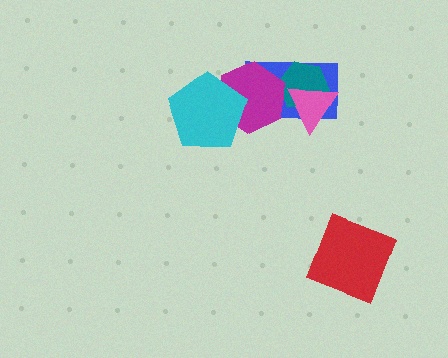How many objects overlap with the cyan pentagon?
1 object overlaps with the cyan pentagon.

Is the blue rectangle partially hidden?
Yes, it is partially covered by another shape.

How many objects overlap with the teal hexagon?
3 objects overlap with the teal hexagon.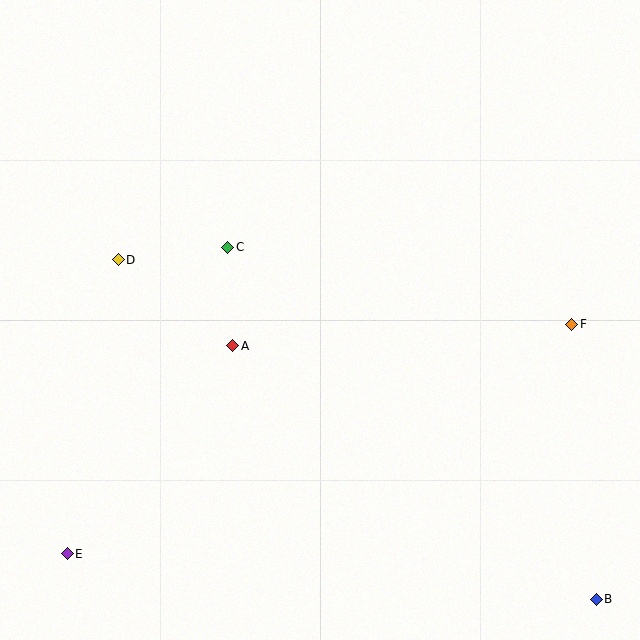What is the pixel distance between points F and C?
The distance between F and C is 353 pixels.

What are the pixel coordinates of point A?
Point A is at (233, 346).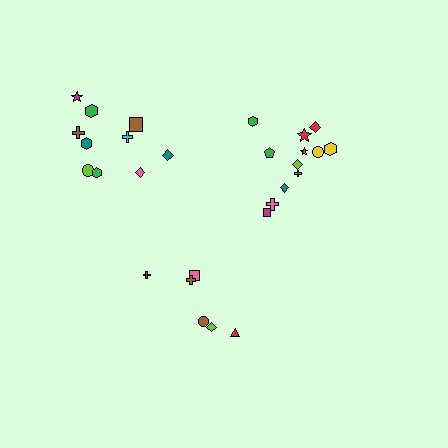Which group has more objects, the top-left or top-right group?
The top-right group.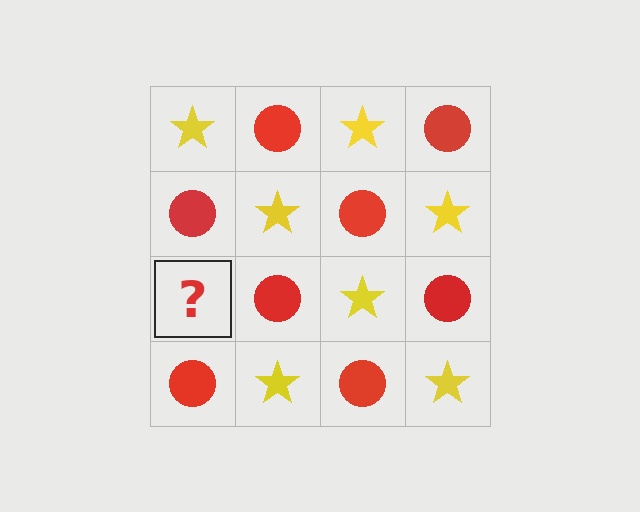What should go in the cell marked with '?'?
The missing cell should contain a yellow star.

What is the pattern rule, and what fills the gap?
The rule is that it alternates yellow star and red circle in a checkerboard pattern. The gap should be filled with a yellow star.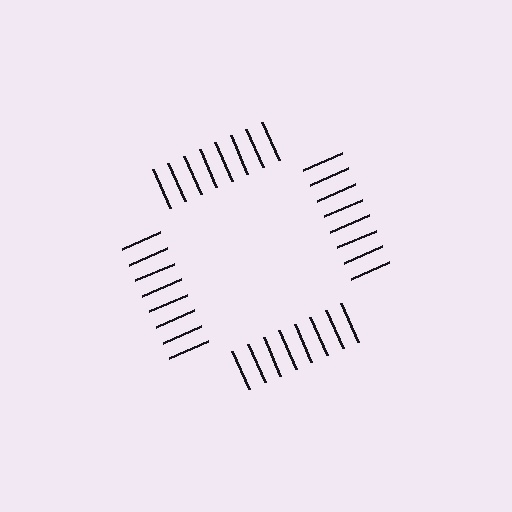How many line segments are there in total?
32 — 8 along each of the 4 edges.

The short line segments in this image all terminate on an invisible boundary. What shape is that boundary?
An illusory square — the line segments terminate on its edges but no continuous stroke is drawn.